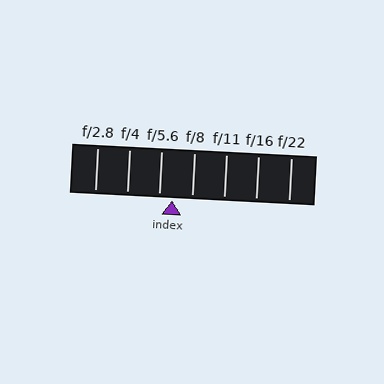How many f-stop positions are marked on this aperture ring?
There are 7 f-stop positions marked.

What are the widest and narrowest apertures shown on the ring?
The widest aperture shown is f/2.8 and the narrowest is f/22.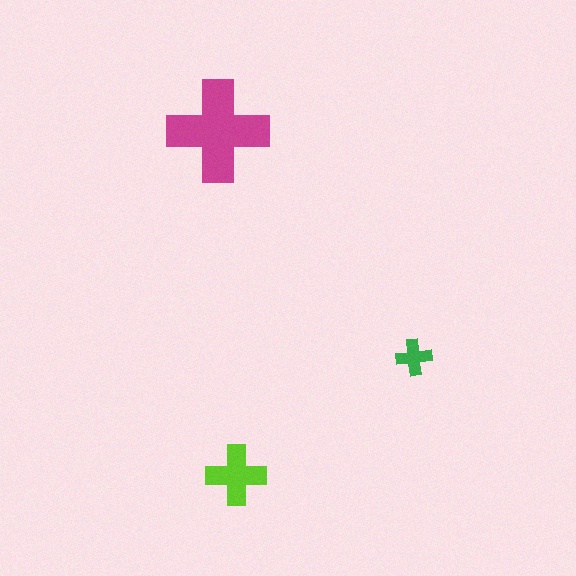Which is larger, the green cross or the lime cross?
The lime one.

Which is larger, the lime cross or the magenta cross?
The magenta one.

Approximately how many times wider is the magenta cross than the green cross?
About 3 times wider.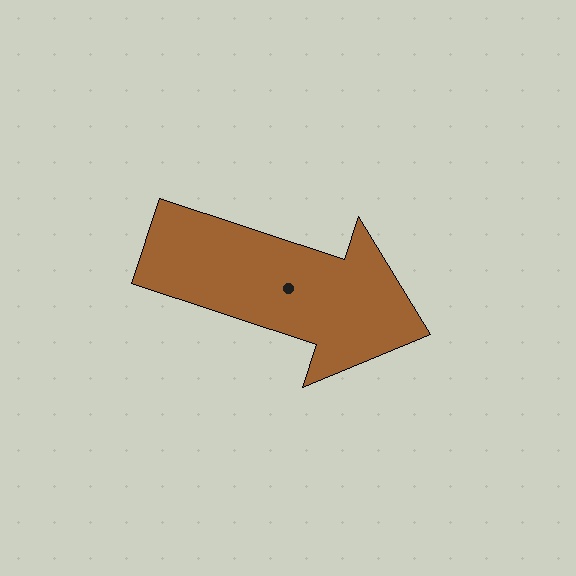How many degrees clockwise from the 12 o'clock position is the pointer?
Approximately 108 degrees.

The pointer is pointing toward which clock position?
Roughly 4 o'clock.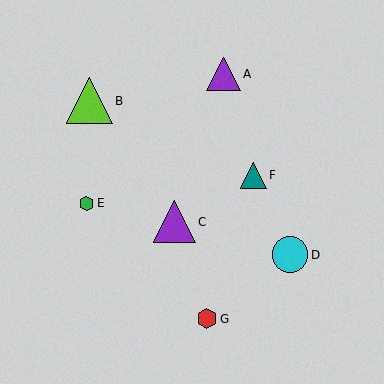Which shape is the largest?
The lime triangle (labeled B) is the largest.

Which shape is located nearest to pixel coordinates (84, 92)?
The lime triangle (labeled B) at (89, 100) is nearest to that location.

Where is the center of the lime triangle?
The center of the lime triangle is at (89, 100).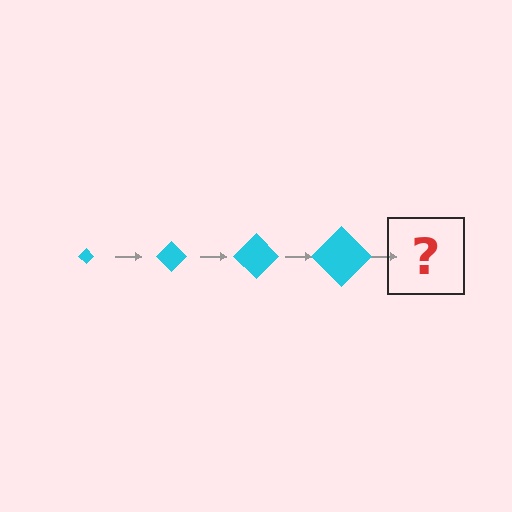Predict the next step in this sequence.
The next step is a cyan diamond, larger than the previous one.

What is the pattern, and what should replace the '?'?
The pattern is that the diamond gets progressively larger each step. The '?' should be a cyan diamond, larger than the previous one.